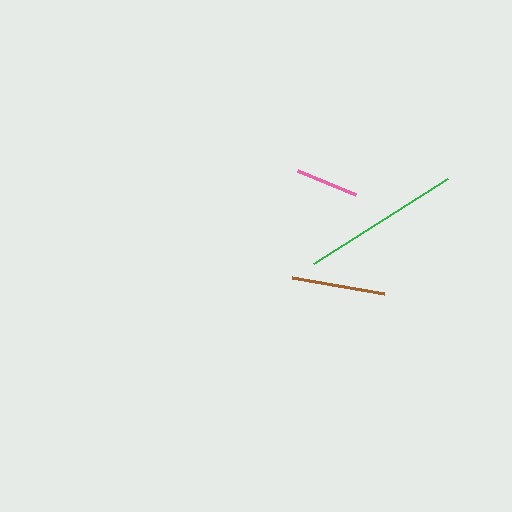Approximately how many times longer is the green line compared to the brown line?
The green line is approximately 1.7 times the length of the brown line.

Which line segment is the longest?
The green line is the longest at approximately 159 pixels.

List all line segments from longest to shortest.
From longest to shortest: green, brown, pink.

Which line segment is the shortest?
The pink line is the shortest at approximately 63 pixels.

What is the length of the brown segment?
The brown segment is approximately 93 pixels long.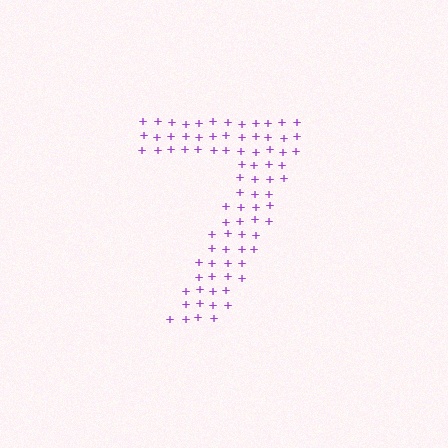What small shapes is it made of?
It is made of small plus signs.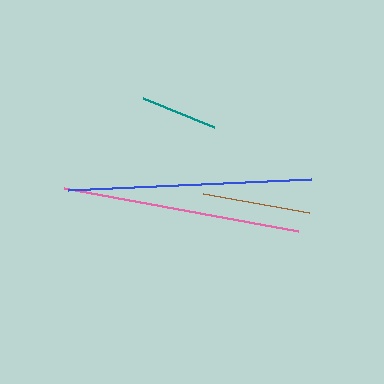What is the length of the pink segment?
The pink segment is approximately 238 pixels long.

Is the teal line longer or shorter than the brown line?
The brown line is longer than the teal line.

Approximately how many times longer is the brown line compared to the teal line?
The brown line is approximately 1.4 times the length of the teal line.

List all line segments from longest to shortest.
From longest to shortest: blue, pink, brown, teal.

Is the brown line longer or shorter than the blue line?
The blue line is longer than the brown line.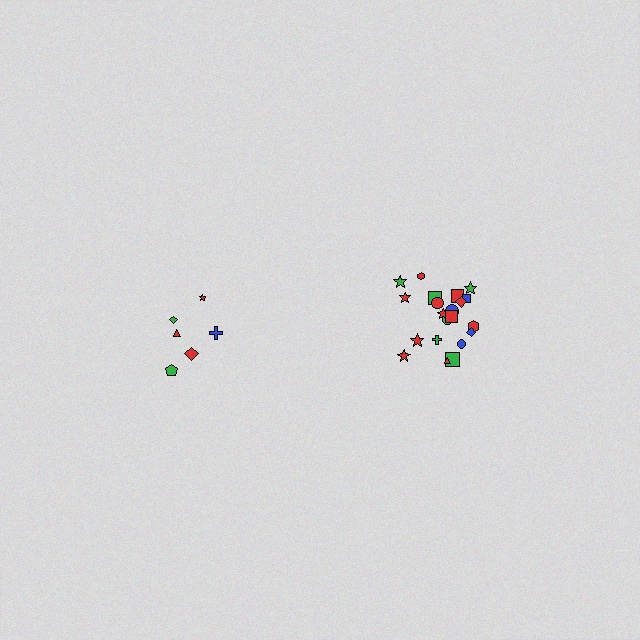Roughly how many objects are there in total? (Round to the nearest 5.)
Roughly 30 objects in total.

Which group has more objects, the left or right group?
The right group.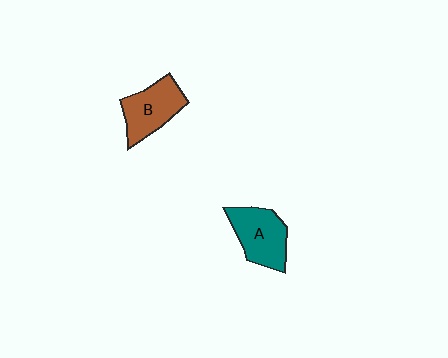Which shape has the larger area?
Shape A (teal).